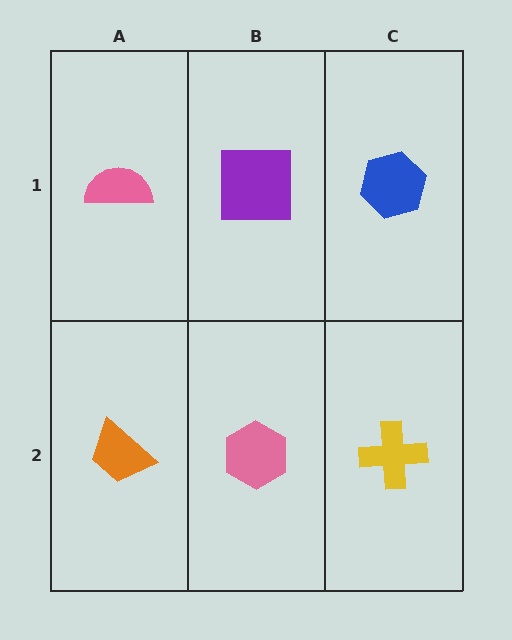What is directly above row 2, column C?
A blue hexagon.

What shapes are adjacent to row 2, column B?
A purple square (row 1, column B), an orange trapezoid (row 2, column A), a yellow cross (row 2, column C).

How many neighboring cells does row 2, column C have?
2.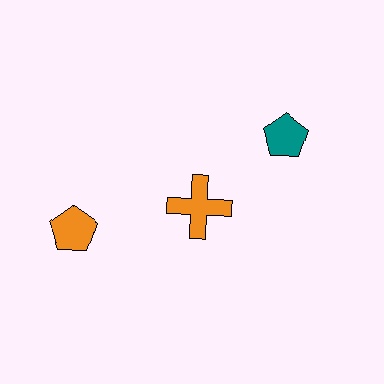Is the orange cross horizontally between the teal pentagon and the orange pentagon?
Yes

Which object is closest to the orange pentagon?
The orange cross is closest to the orange pentagon.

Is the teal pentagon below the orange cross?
No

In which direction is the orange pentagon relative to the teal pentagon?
The orange pentagon is to the left of the teal pentagon.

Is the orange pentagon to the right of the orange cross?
No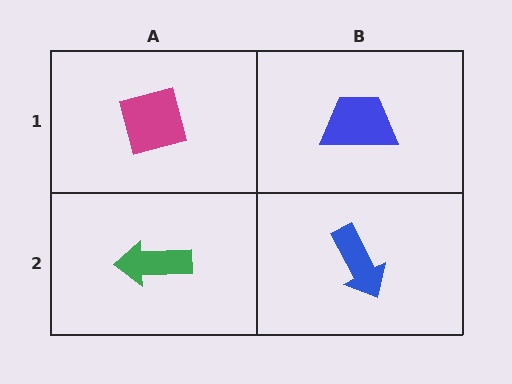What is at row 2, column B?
A blue arrow.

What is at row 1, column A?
A magenta square.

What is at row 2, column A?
A green arrow.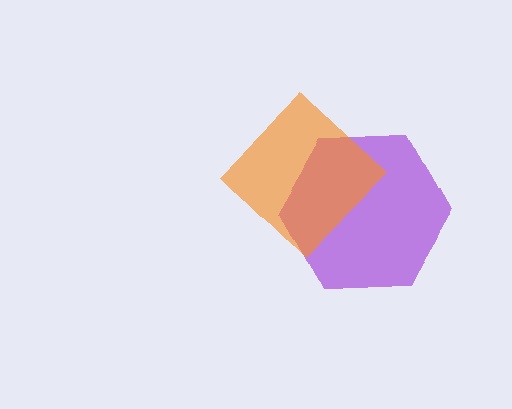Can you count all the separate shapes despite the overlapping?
Yes, there are 2 separate shapes.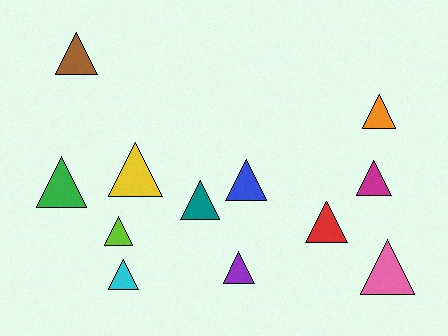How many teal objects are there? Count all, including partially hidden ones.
There is 1 teal object.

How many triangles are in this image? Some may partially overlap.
There are 12 triangles.